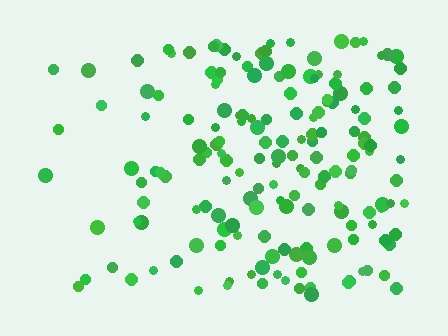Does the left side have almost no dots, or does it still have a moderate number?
Still a moderate number, just noticeably fewer than the right.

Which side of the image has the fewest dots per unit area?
The left.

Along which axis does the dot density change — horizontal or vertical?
Horizontal.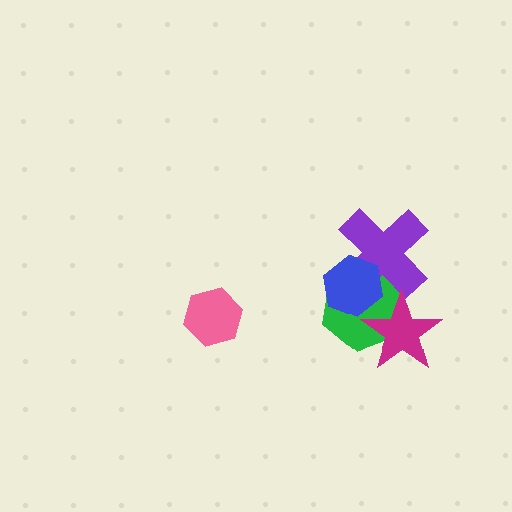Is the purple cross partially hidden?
Yes, it is partially covered by another shape.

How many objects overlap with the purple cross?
3 objects overlap with the purple cross.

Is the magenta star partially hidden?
No, no other shape covers it.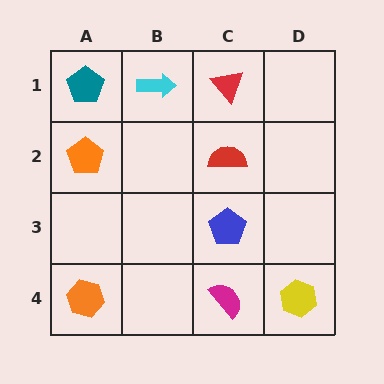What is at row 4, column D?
A yellow hexagon.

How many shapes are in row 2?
2 shapes.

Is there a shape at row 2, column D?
No, that cell is empty.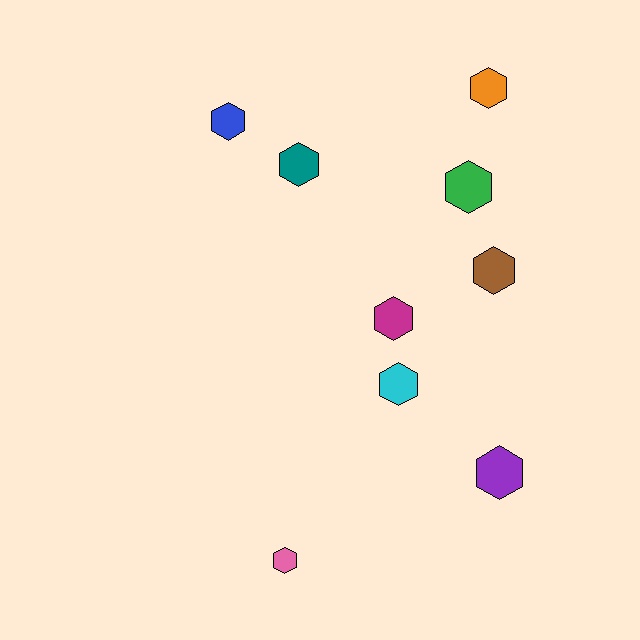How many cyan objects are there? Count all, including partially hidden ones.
There is 1 cyan object.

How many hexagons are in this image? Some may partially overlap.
There are 9 hexagons.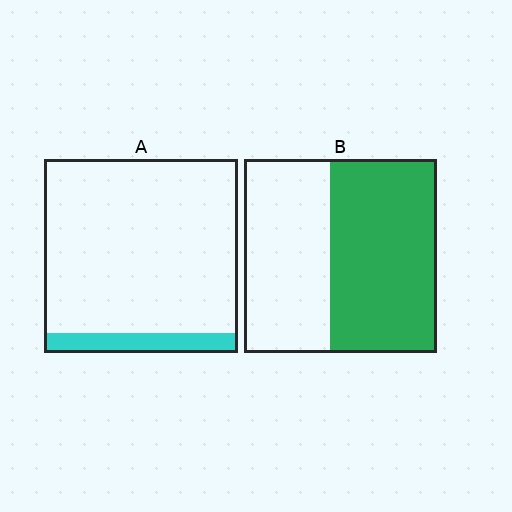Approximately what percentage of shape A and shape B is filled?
A is approximately 10% and B is approximately 55%.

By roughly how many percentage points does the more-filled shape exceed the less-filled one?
By roughly 45 percentage points (B over A).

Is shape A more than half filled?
No.